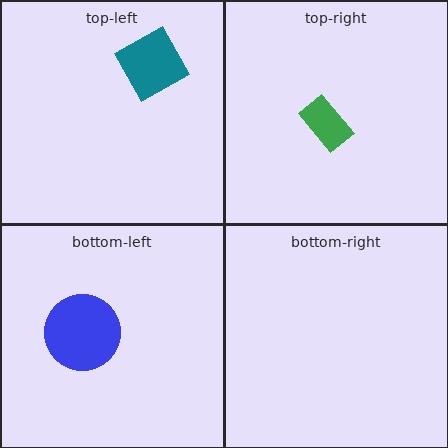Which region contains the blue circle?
The bottom-left region.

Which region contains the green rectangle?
The top-right region.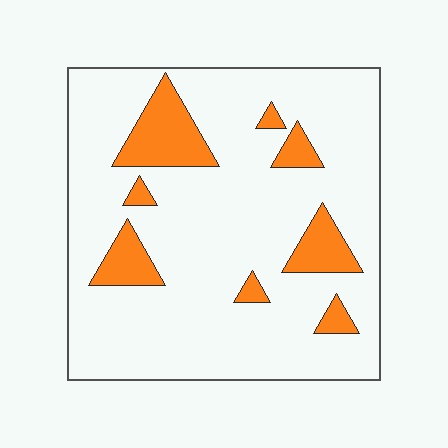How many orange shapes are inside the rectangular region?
8.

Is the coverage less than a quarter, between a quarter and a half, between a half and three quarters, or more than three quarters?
Less than a quarter.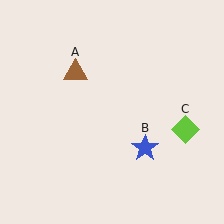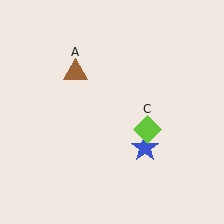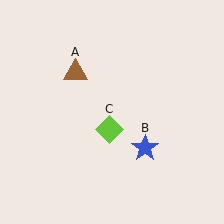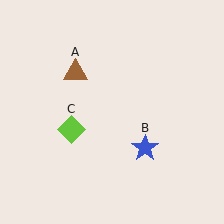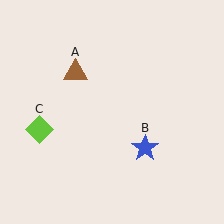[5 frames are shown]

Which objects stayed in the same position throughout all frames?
Brown triangle (object A) and blue star (object B) remained stationary.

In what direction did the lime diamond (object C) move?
The lime diamond (object C) moved left.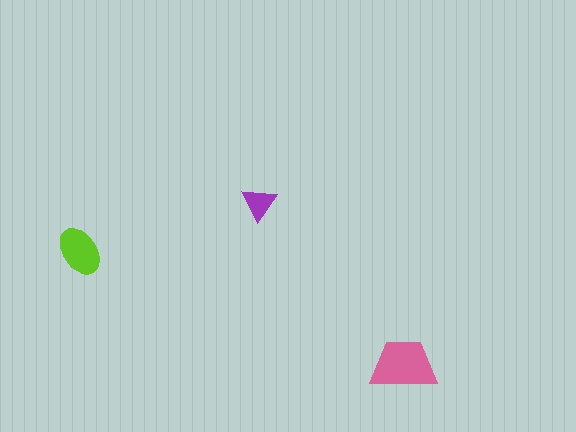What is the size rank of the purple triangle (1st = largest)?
3rd.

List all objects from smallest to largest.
The purple triangle, the lime ellipse, the pink trapezoid.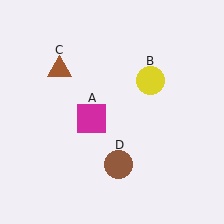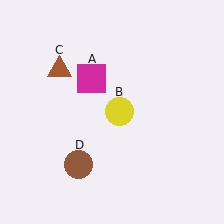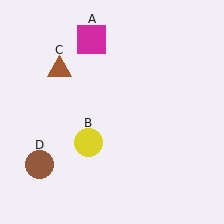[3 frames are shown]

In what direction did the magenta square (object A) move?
The magenta square (object A) moved up.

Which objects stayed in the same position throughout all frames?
Brown triangle (object C) remained stationary.